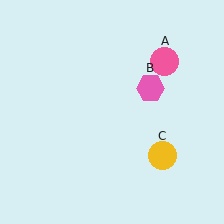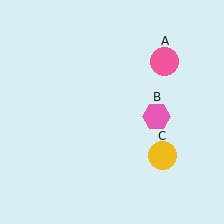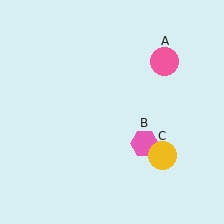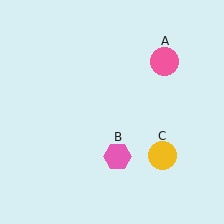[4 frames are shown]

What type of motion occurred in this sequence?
The pink hexagon (object B) rotated clockwise around the center of the scene.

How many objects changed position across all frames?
1 object changed position: pink hexagon (object B).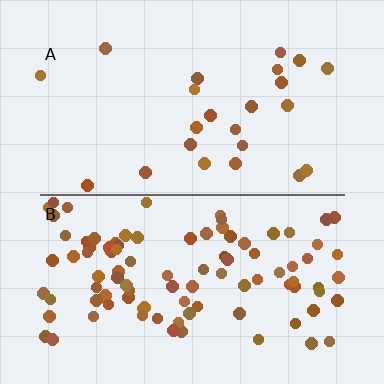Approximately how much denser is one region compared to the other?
Approximately 4.0× — region B over region A.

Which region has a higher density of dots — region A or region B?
B (the bottom).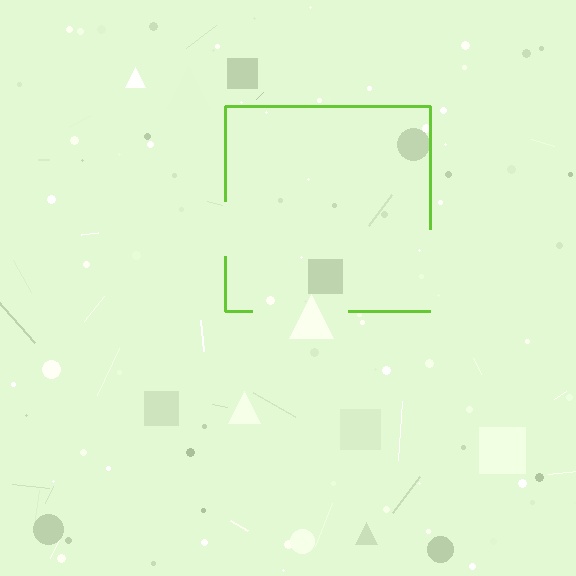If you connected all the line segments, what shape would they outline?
They would outline a square.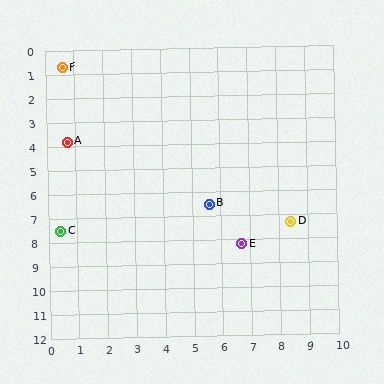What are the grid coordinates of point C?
Point C is at approximately (0.4, 7.5).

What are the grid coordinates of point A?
Point A is at approximately (0.7, 3.8).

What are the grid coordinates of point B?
Point B is at approximately (5.6, 6.5).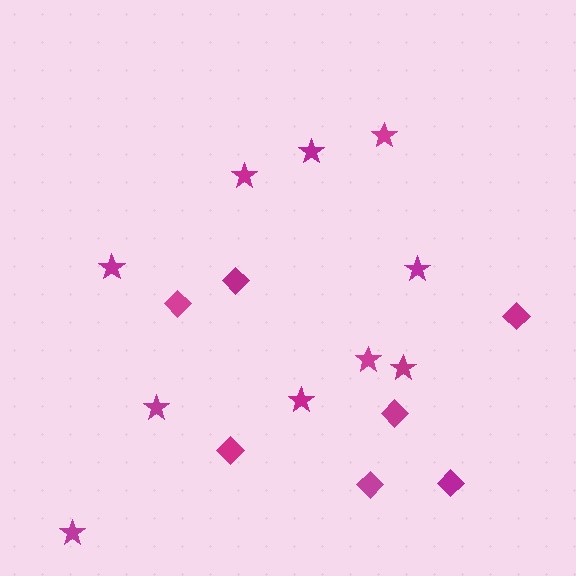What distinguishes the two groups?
There are 2 groups: one group of stars (10) and one group of diamonds (7).